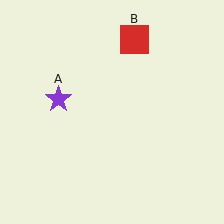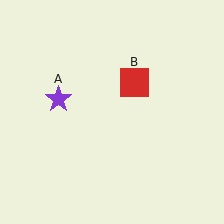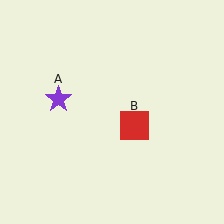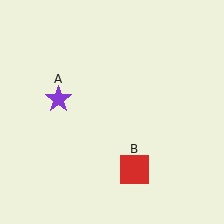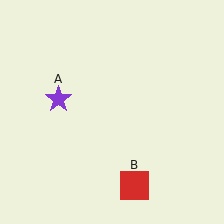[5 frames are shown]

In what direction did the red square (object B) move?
The red square (object B) moved down.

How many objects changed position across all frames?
1 object changed position: red square (object B).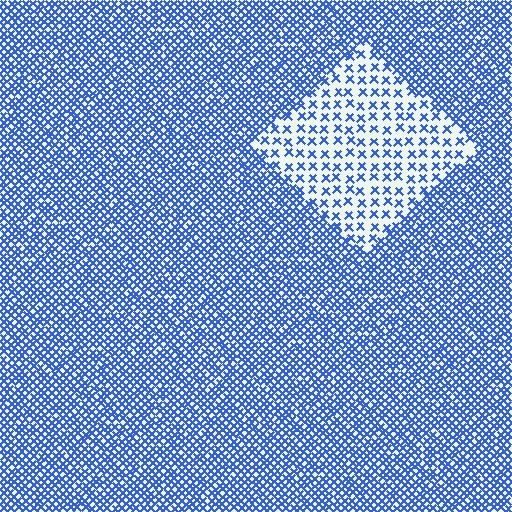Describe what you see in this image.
The image contains small blue elements arranged at two different densities. A diamond-shaped region is visible where the elements are less densely packed than the surrounding area.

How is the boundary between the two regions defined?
The boundary is defined by a change in element density (approximately 2.7x ratio). All elements are the same color, size, and shape.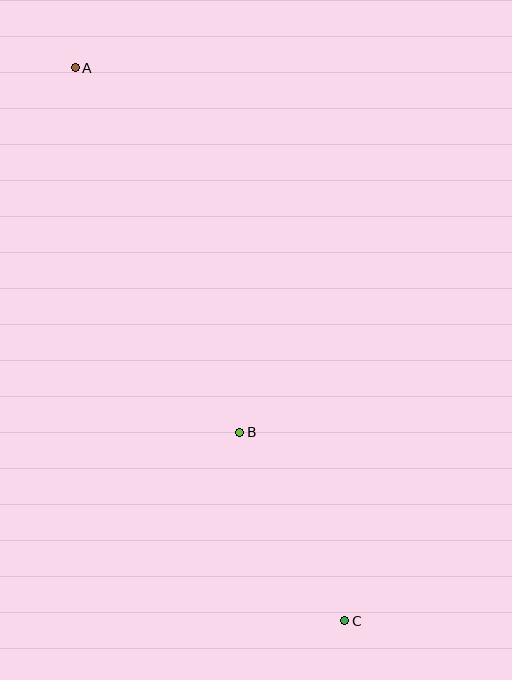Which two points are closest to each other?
Points B and C are closest to each other.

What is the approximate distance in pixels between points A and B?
The distance between A and B is approximately 400 pixels.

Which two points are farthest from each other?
Points A and C are farthest from each other.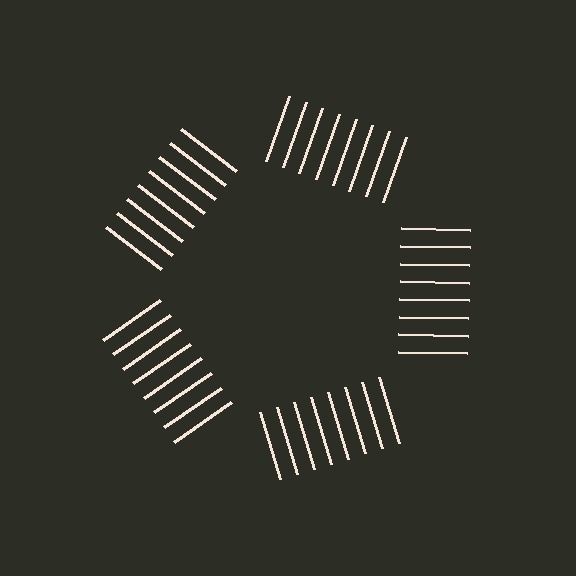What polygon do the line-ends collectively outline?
An illusory pentagon — the line segments terminate on its edges but no continuous stroke is drawn.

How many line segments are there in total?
40 — 8 along each of the 5 edges.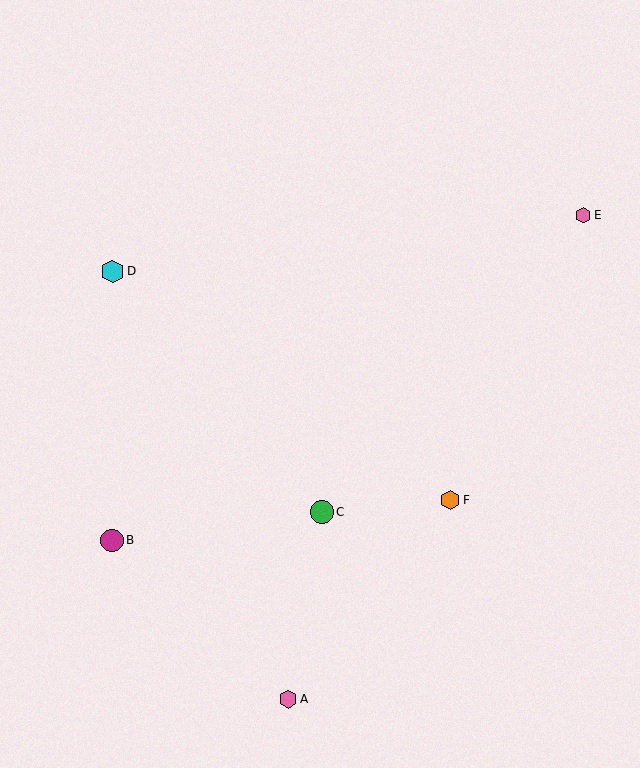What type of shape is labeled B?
Shape B is a magenta circle.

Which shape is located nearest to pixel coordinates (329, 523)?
The green circle (labeled C) at (322, 512) is nearest to that location.